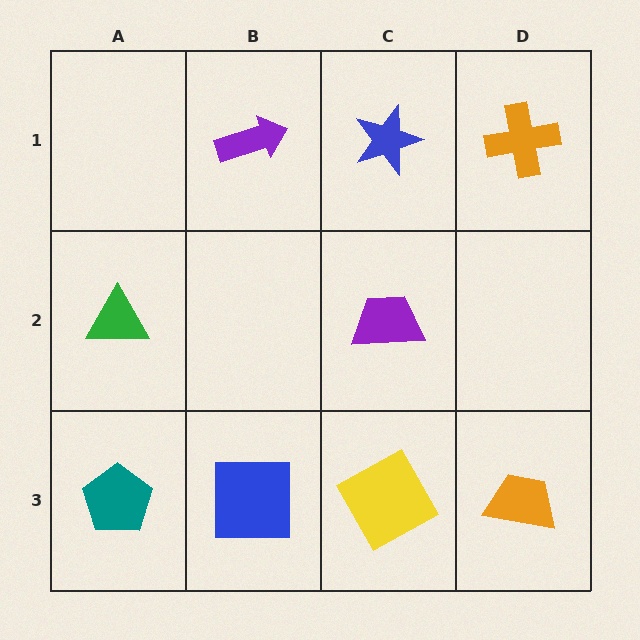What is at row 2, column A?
A green triangle.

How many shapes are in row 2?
2 shapes.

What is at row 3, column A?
A teal pentagon.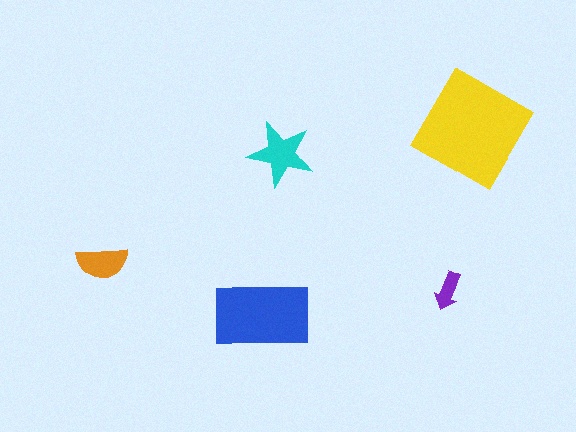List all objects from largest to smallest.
The yellow diamond, the blue rectangle, the cyan star, the orange semicircle, the purple arrow.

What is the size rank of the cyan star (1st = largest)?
3rd.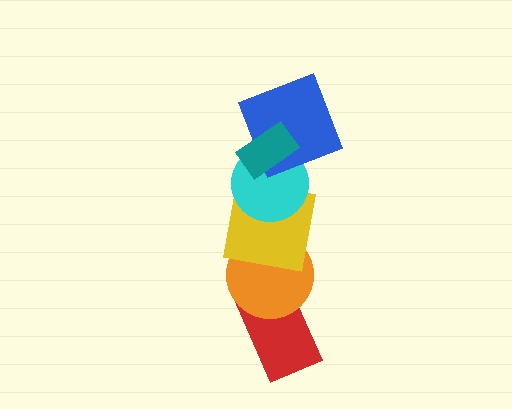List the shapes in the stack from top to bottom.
From top to bottom: the teal rectangle, the blue square, the cyan circle, the yellow square, the orange circle, the red rectangle.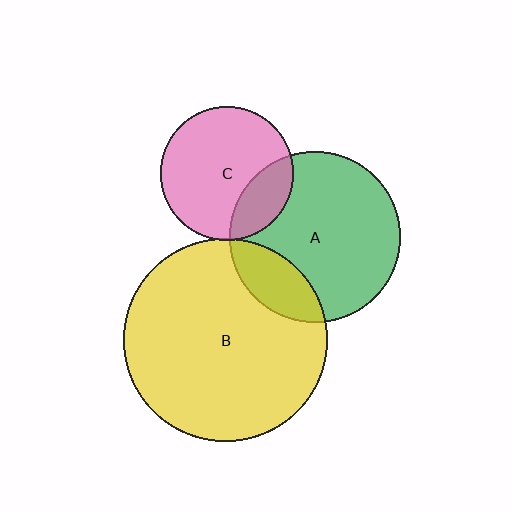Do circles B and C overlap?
Yes.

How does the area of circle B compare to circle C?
Approximately 2.3 times.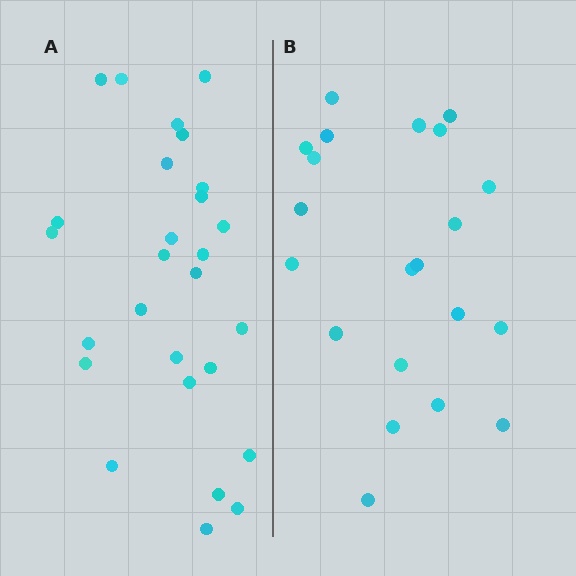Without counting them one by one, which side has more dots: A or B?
Region A (the left region) has more dots.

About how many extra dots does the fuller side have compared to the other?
Region A has about 6 more dots than region B.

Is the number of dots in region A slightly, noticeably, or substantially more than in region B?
Region A has noticeably more, but not dramatically so. The ratio is roughly 1.3 to 1.